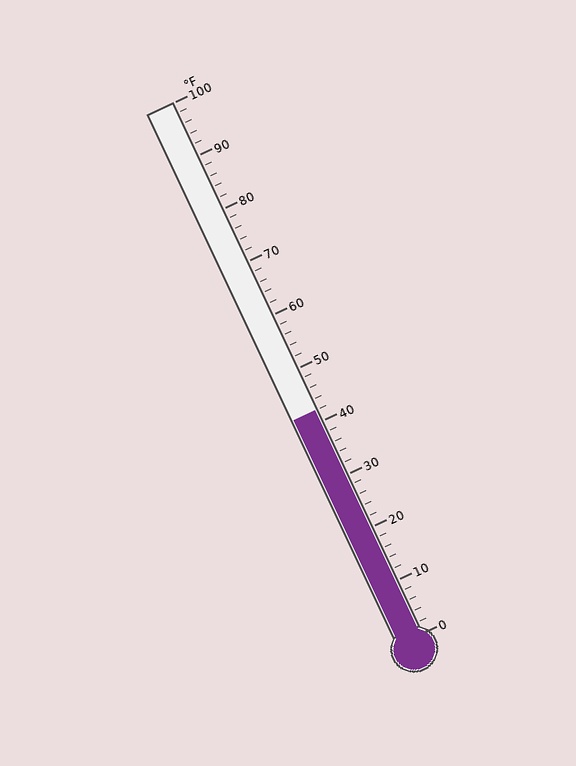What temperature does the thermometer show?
The thermometer shows approximately 42°F.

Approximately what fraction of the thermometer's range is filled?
The thermometer is filled to approximately 40% of its range.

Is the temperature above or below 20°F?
The temperature is above 20°F.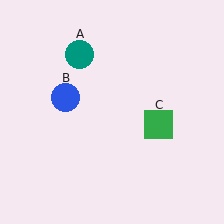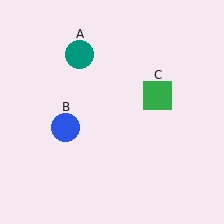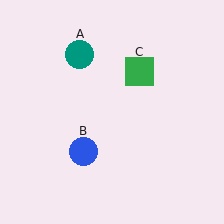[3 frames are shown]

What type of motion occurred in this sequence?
The blue circle (object B), green square (object C) rotated counterclockwise around the center of the scene.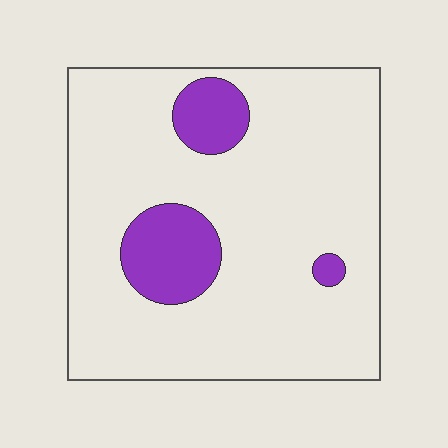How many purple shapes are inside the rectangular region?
3.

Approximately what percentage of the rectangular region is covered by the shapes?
Approximately 15%.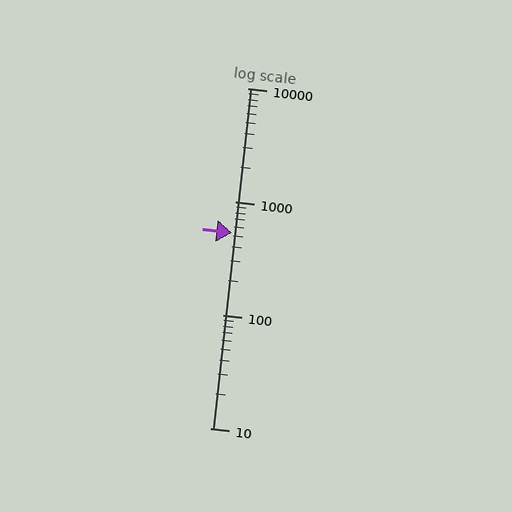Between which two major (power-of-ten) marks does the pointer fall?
The pointer is between 100 and 1000.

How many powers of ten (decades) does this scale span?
The scale spans 3 decades, from 10 to 10000.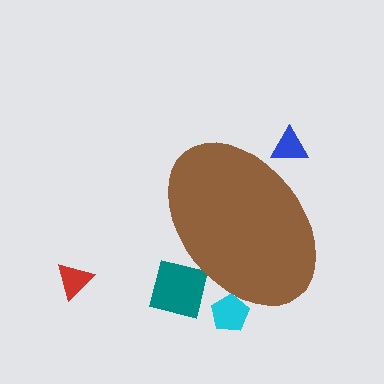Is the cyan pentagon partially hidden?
Yes, the cyan pentagon is partially hidden behind the brown ellipse.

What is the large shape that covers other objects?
A brown ellipse.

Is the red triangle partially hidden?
No, the red triangle is fully visible.